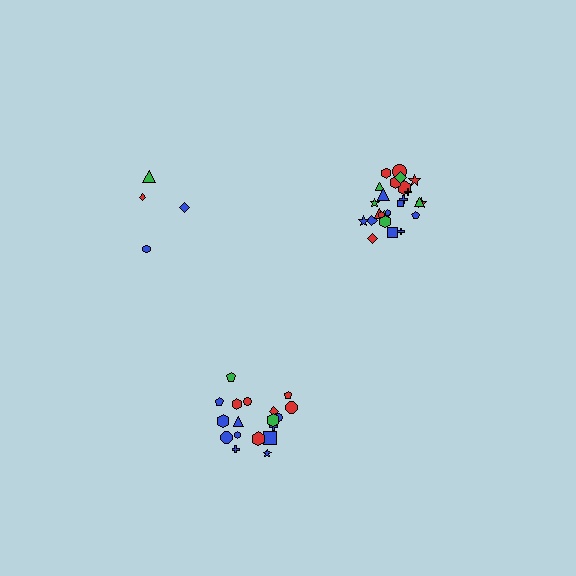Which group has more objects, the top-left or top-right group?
The top-right group.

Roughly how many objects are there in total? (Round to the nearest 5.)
Roughly 45 objects in total.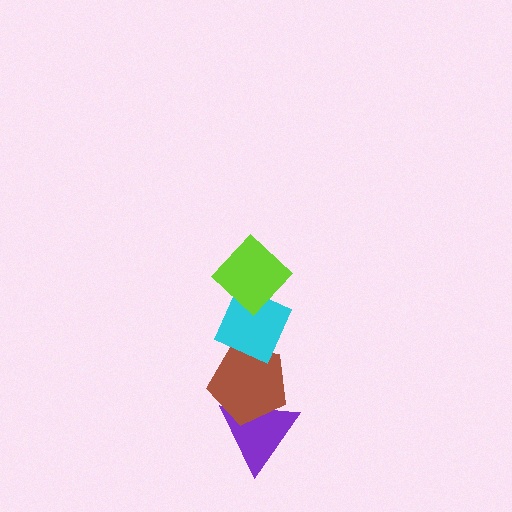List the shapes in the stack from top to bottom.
From top to bottom: the lime diamond, the cyan diamond, the brown pentagon, the purple triangle.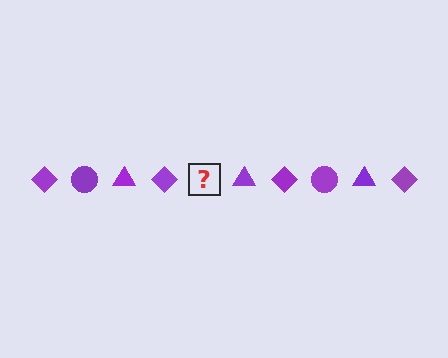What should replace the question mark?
The question mark should be replaced with a purple circle.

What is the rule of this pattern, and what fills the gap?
The rule is that the pattern cycles through diamond, circle, triangle shapes in purple. The gap should be filled with a purple circle.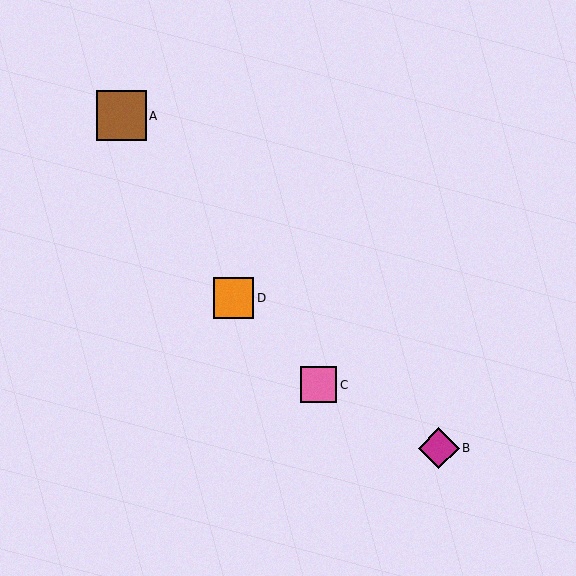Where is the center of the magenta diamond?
The center of the magenta diamond is at (439, 448).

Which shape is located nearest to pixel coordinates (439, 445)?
The magenta diamond (labeled B) at (439, 448) is nearest to that location.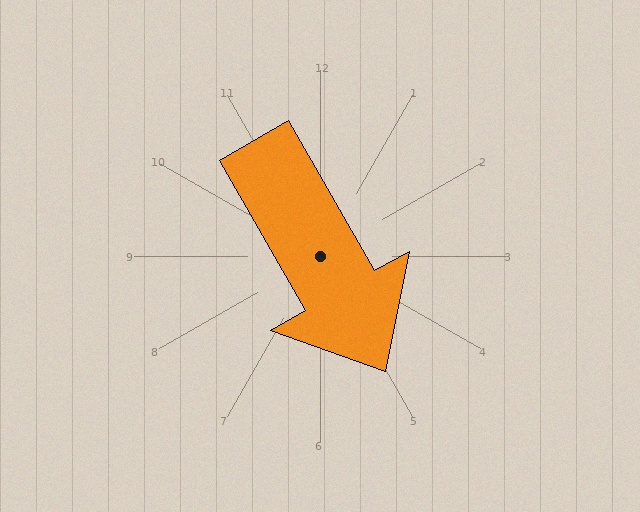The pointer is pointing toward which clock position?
Roughly 5 o'clock.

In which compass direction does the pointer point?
Southeast.